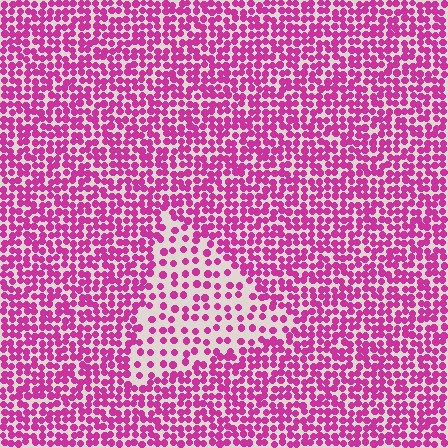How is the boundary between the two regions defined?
The boundary is defined by a change in element density (approximately 2.1x ratio). All elements are the same color, size, and shape.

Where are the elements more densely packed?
The elements are more densely packed outside the triangle boundary.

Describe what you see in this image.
The image contains small magenta elements arranged at two different densities. A triangle-shaped region is visible where the elements are less densely packed than the surrounding area.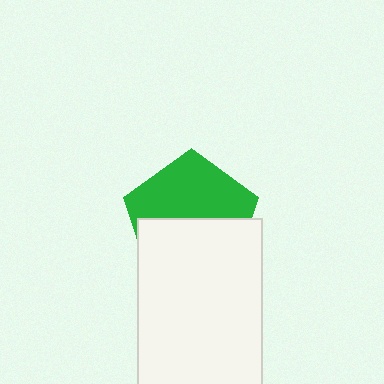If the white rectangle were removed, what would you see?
You would see the complete green pentagon.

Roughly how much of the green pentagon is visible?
About half of it is visible (roughly 50%).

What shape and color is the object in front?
The object in front is a white rectangle.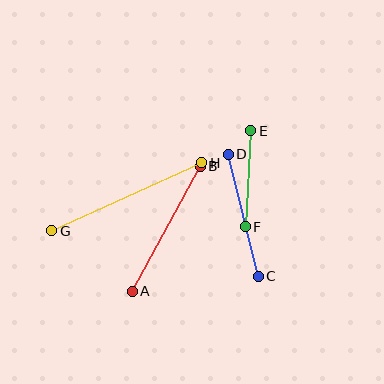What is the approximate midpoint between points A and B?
The midpoint is at approximately (166, 229) pixels.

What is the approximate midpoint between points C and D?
The midpoint is at approximately (243, 215) pixels.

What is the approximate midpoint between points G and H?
The midpoint is at approximately (127, 197) pixels.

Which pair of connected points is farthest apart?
Points G and H are farthest apart.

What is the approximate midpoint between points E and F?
The midpoint is at approximately (248, 179) pixels.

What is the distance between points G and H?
The distance is approximately 165 pixels.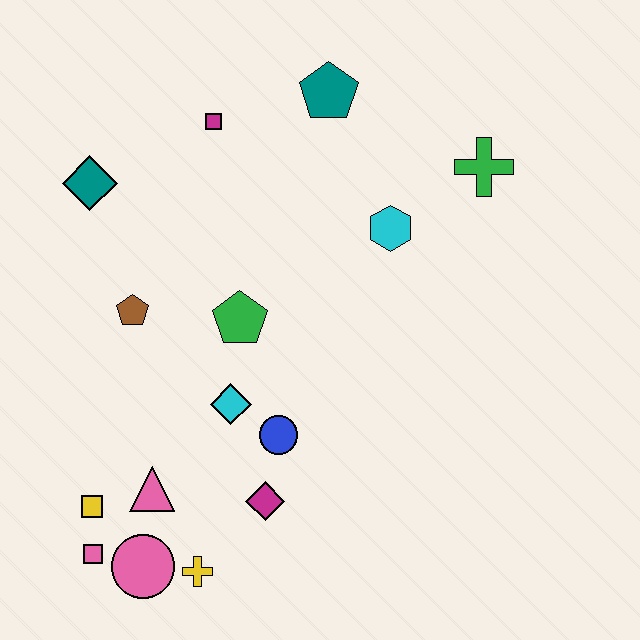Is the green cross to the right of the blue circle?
Yes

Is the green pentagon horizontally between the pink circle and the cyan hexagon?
Yes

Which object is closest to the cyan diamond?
The blue circle is closest to the cyan diamond.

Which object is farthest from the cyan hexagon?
The pink square is farthest from the cyan hexagon.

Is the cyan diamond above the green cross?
No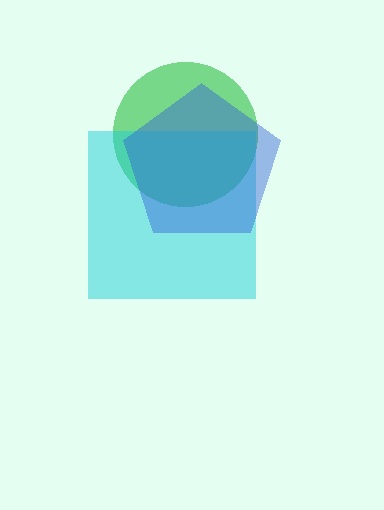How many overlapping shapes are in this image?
There are 3 overlapping shapes in the image.